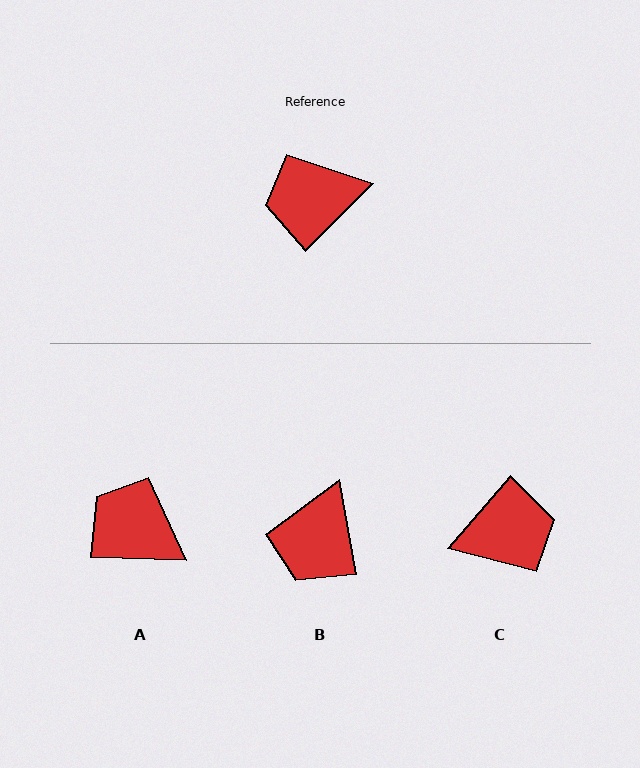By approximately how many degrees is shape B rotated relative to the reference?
Approximately 55 degrees counter-clockwise.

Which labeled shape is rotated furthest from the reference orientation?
C, about 177 degrees away.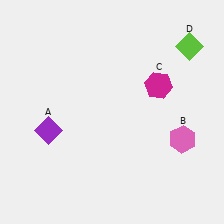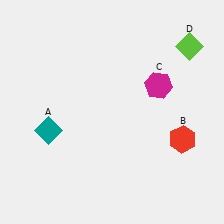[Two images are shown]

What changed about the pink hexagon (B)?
In Image 1, B is pink. In Image 2, it changed to red.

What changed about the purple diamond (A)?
In Image 1, A is purple. In Image 2, it changed to teal.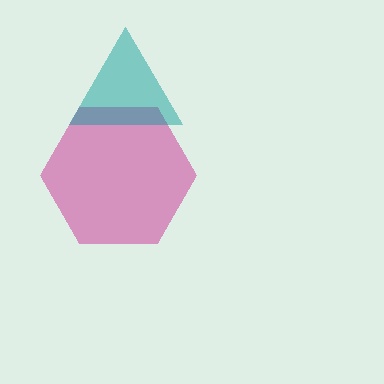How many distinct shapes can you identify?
There are 2 distinct shapes: a magenta hexagon, a teal triangle.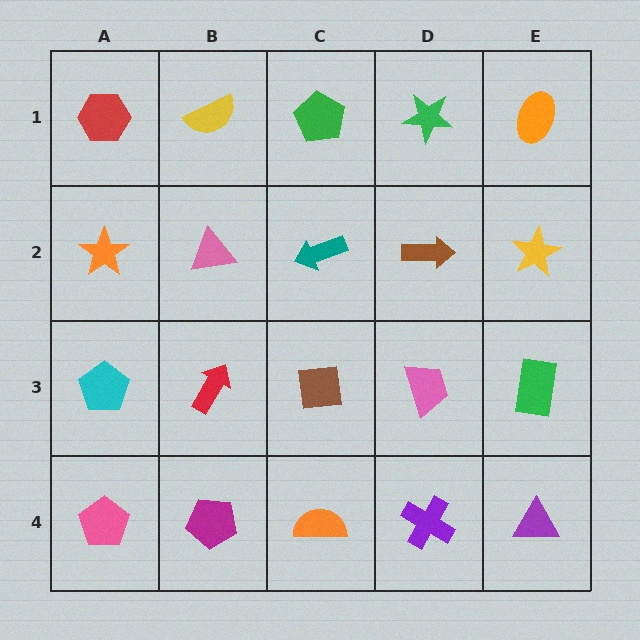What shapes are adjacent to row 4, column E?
A green rectangle (row 3, column E), a purple cross (row 4, column D).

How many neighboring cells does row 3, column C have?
4.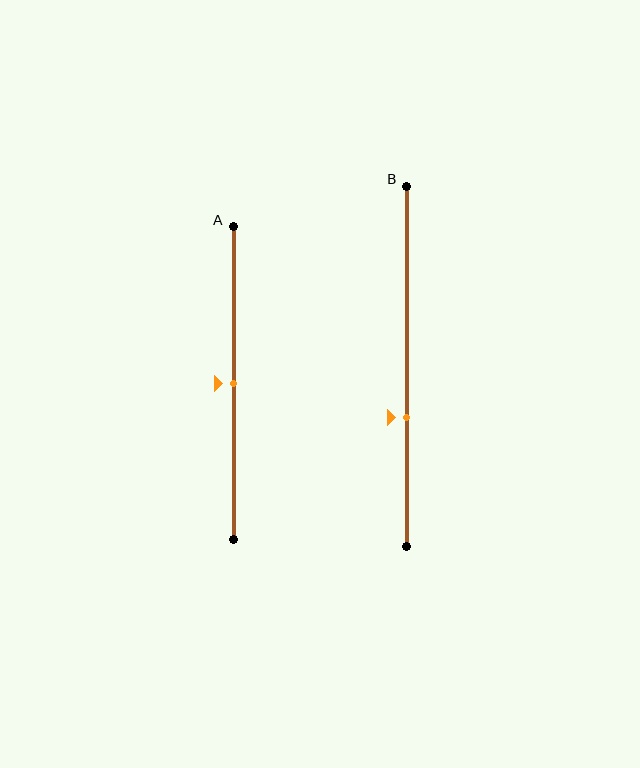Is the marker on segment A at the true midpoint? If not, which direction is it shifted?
Yes, the marker on segment A is at the true midpoint.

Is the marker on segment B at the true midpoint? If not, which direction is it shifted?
No, the marker on segment B is shifted downward by about 14% of the segment length.